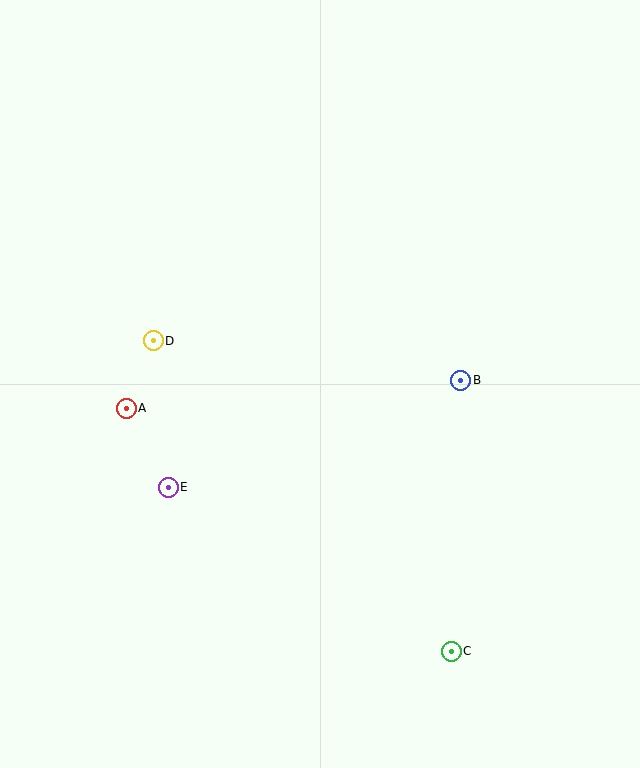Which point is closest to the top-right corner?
Point B is closest to the top-right corner.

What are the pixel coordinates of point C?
Point C is at (451, 651).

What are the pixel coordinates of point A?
Point A is at (126, 408).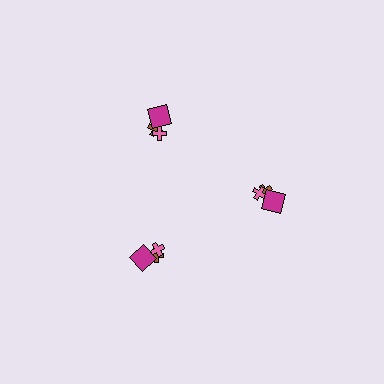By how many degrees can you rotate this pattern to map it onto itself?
The pattern maps onto itself every 120 degrees of rotation.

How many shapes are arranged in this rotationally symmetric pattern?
There are 9 shapes, arranged in 3 groups of 3.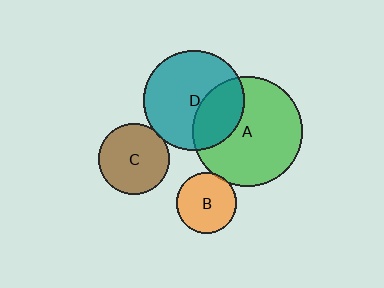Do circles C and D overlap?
Yes.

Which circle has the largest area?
Circle A (green).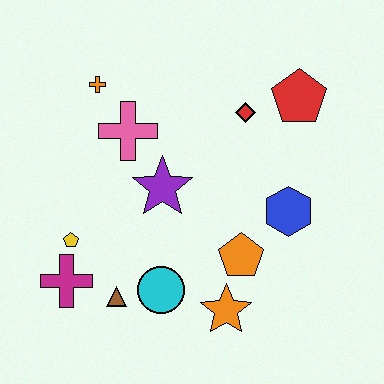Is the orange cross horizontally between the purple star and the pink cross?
No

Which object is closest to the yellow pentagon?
The magenta cross is closest to the yellow pentagon.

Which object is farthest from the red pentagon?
The magenta cross is farthest from the red pentagon.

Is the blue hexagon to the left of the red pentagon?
Yes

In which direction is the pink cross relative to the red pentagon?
The pink cross is to the left of the red pentagon.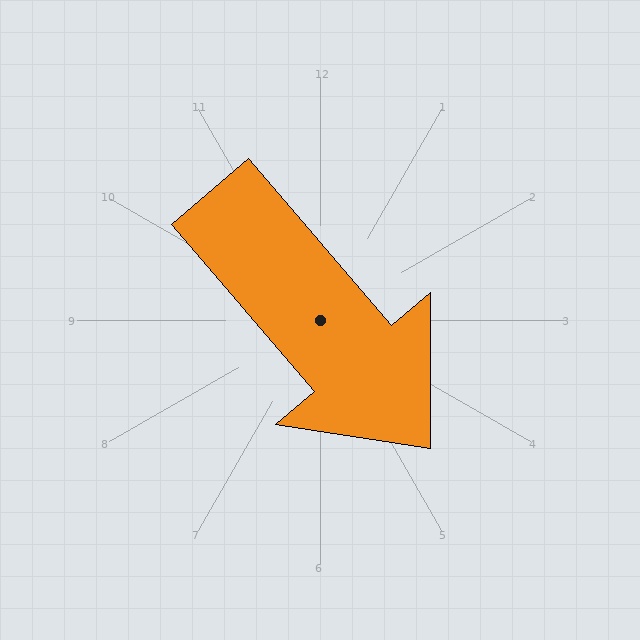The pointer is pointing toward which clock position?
Roughly 5 o'clock.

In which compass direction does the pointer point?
Southeast.